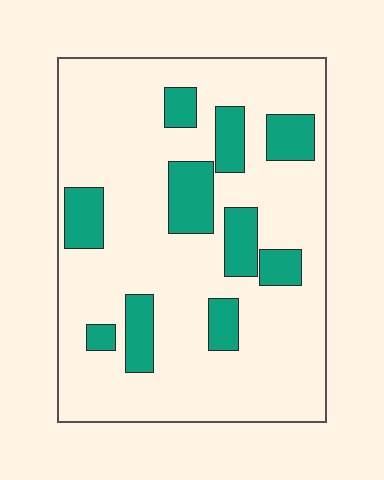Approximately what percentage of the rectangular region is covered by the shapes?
Approximately 20%.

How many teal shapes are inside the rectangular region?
10.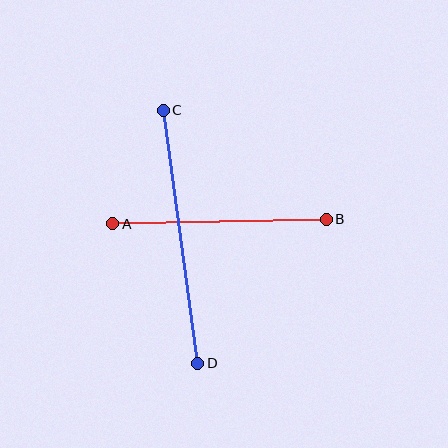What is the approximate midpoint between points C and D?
The midpoint is at approximately (180, 237) pixels.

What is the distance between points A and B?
The distance is approximately 214 pixels.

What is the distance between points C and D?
The distance is approximately 255 pixels.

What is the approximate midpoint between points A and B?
The midpoint is at approximately (220, 221) pixels.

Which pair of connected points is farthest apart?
Points C and D are farthest apart.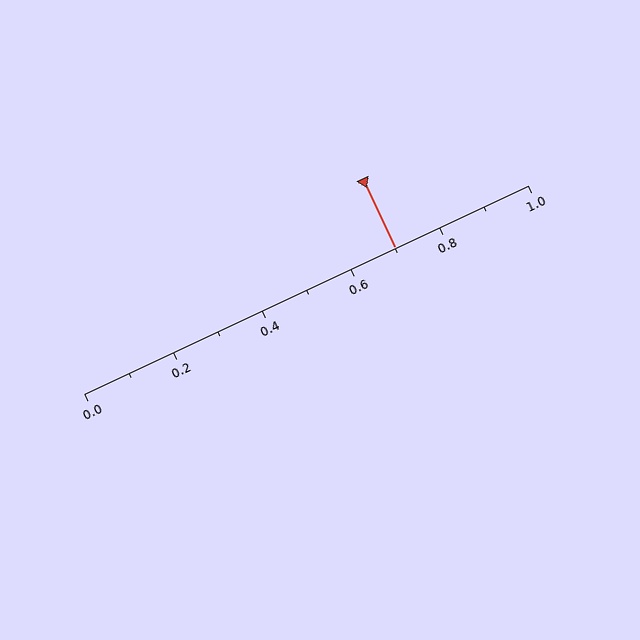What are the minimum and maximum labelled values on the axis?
The axis runs from 0.0 to 1.0.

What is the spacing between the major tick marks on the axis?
The major ticks are spaced 0.2 apart.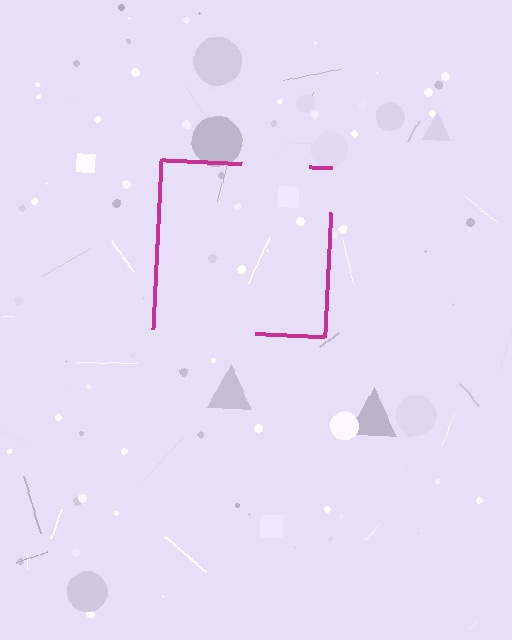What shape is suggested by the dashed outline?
The dashed outline suggests a square.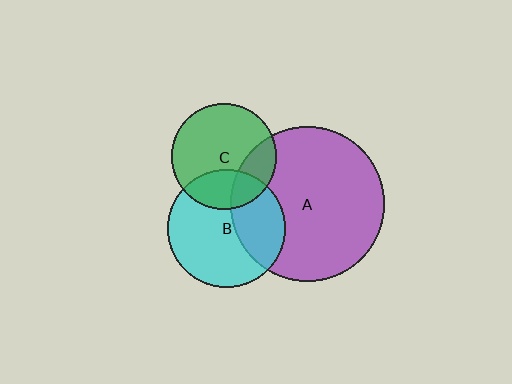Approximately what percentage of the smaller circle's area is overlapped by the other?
Approximately 25%.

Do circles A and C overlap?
Yes.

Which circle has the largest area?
Circle A (purple).